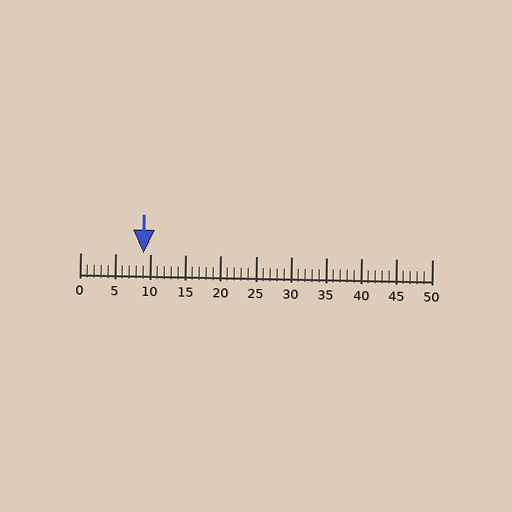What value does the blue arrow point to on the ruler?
The blue arrow points to approximately 9.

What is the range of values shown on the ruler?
The ruler shows values from 0 to 50.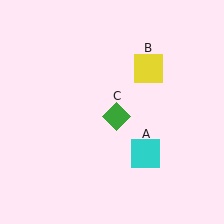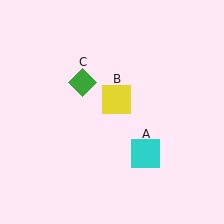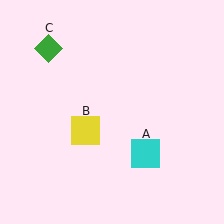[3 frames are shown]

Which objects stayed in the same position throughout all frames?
Cyan square (object A) remained stationary.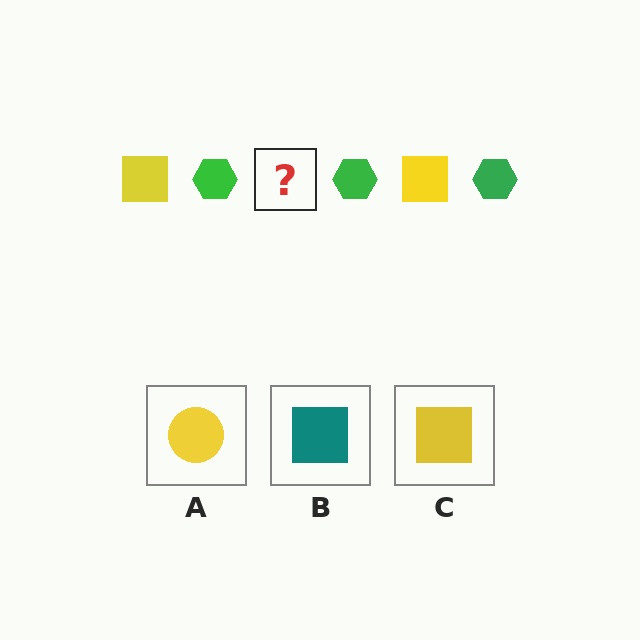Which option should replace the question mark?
Option C.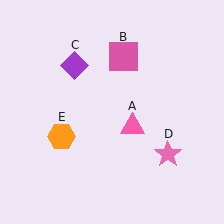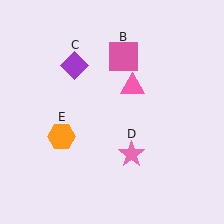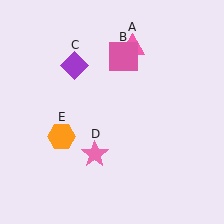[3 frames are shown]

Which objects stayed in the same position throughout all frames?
Pink square (object B) and purple diamond (object C) and orange hexagon (object E) remained stationary.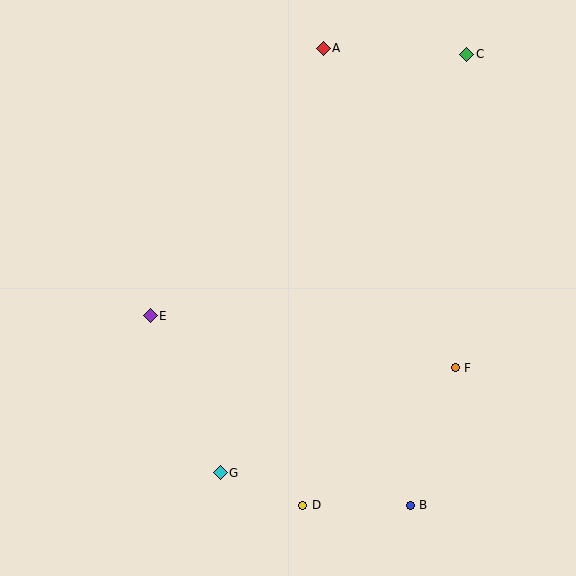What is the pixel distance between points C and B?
The distance between C and B is 455 pixels.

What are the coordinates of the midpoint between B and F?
The midpoint between B and F is at (433, 437).